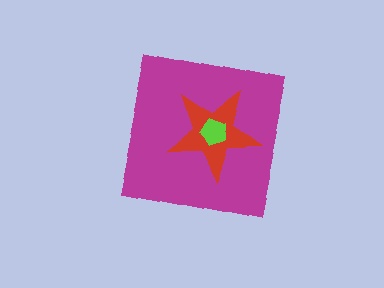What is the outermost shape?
The magenta square.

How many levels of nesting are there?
3.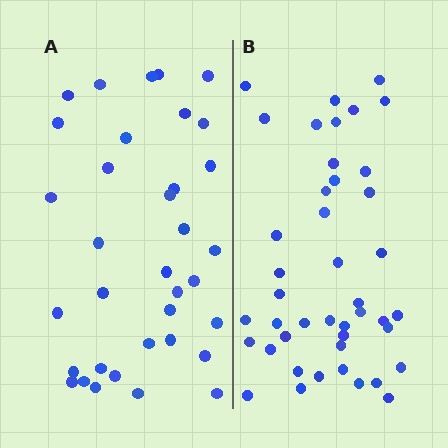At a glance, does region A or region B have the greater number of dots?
Region B (the right region) has more dots.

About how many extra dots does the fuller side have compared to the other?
Region B has roughly 8 or so more dots than region A.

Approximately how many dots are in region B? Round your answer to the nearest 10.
About 40 dots. (The exact count is 43, which rounds to 40.)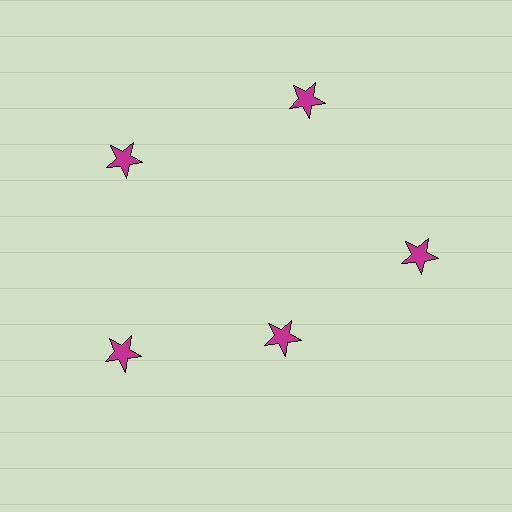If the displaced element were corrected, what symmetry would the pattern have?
It would have 5-fold rotational symmetry — the pattern would map onto itself every 72 degrees.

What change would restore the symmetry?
The symmetry would be restored by moving it outward, back onto the ring so that all 5 stars sit at equal angles and equal distance from the center.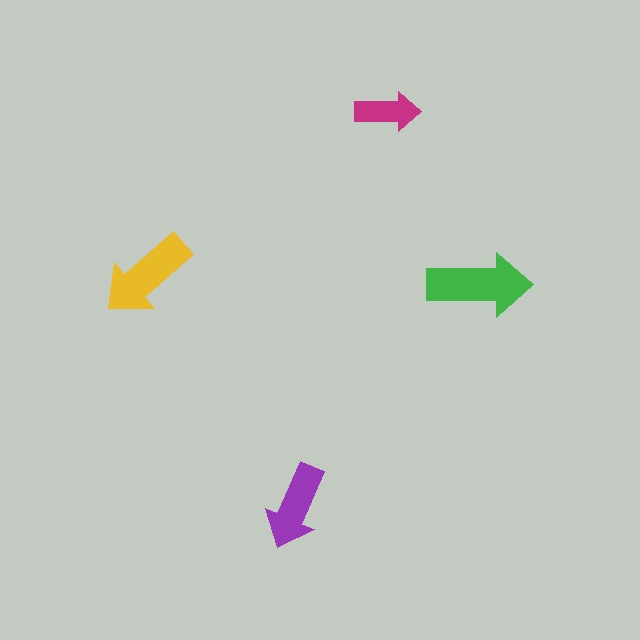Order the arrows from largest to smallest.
the green one, the yellow one, the purple one, the magenta one.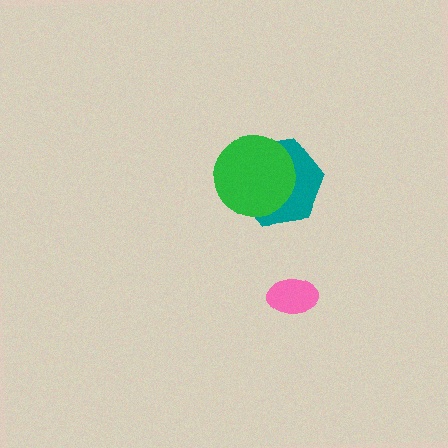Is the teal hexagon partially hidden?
Yes, it is partially covered by another shape.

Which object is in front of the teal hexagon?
The green circle is in front of the teal hexagon.